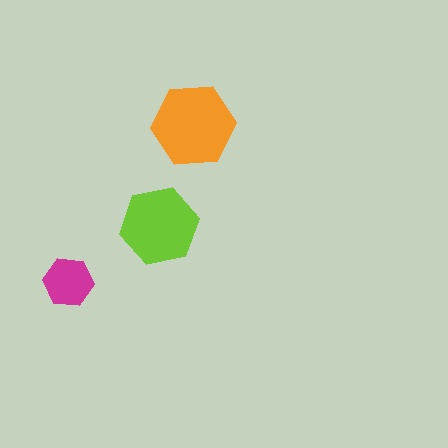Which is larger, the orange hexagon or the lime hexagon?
The orange one.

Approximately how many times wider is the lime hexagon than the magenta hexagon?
About 1.5 times wider.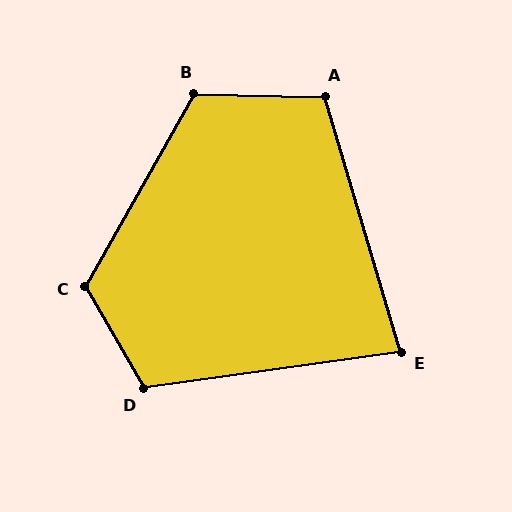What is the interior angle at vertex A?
Approximately 108 degrees (obtuse).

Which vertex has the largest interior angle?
C, at approximately 121 degrees.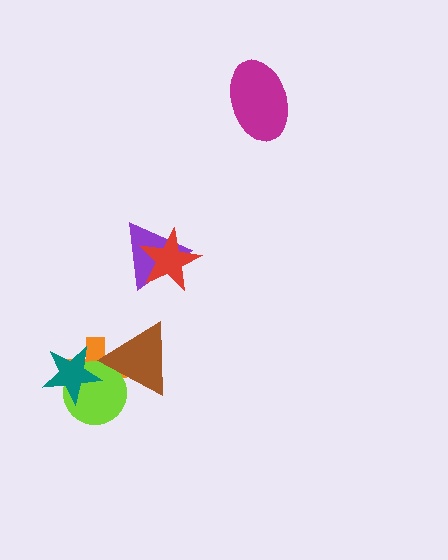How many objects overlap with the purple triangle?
1 object overlaps with the purple triangle.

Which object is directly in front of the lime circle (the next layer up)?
The teal star is directly in front of the lime circle.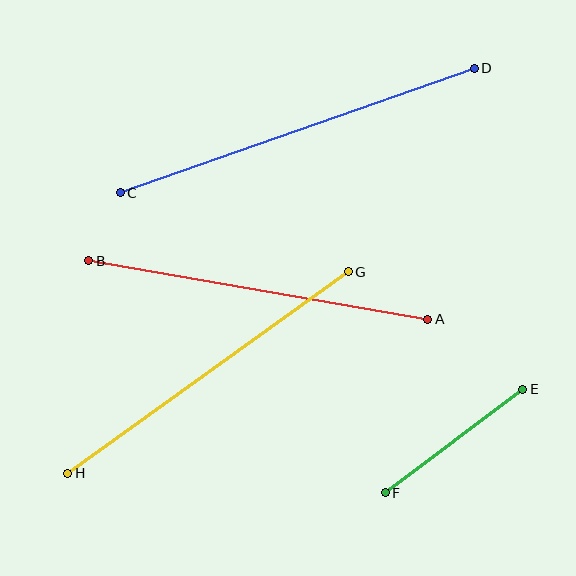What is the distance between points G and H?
The distance is approximately 345 pixels.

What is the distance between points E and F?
The distance is approximately 172 pixels.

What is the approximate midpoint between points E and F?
The midpoint is at approximately (454, 441) pixels.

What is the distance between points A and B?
The distance is approximately 344 pixels.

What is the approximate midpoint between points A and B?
The midpoint is at approximately (258, 290) pixels.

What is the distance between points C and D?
The distance is approximately 375 pixels.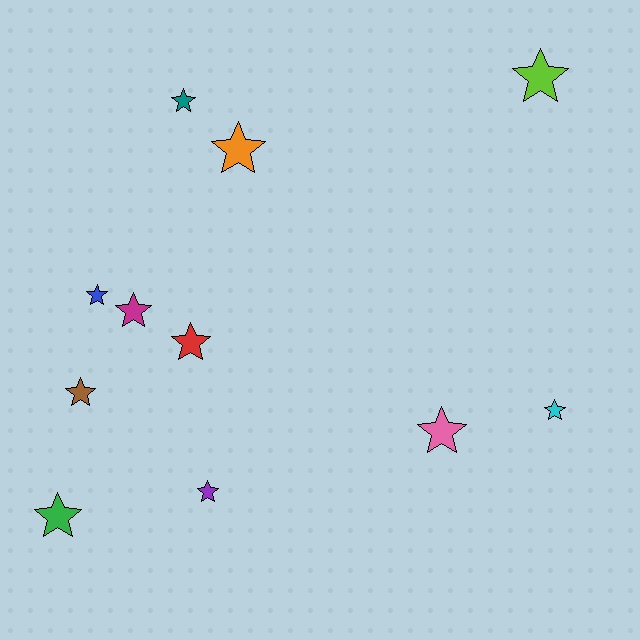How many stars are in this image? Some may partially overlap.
There are 11 stars.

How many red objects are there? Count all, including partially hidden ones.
There is 1 red object.